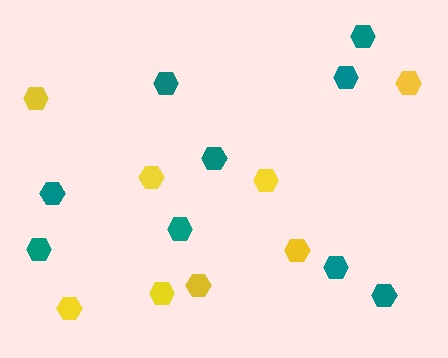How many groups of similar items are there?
There are 2 groups: one group of yellow hexagons (8) and one group of teal hexagons (9).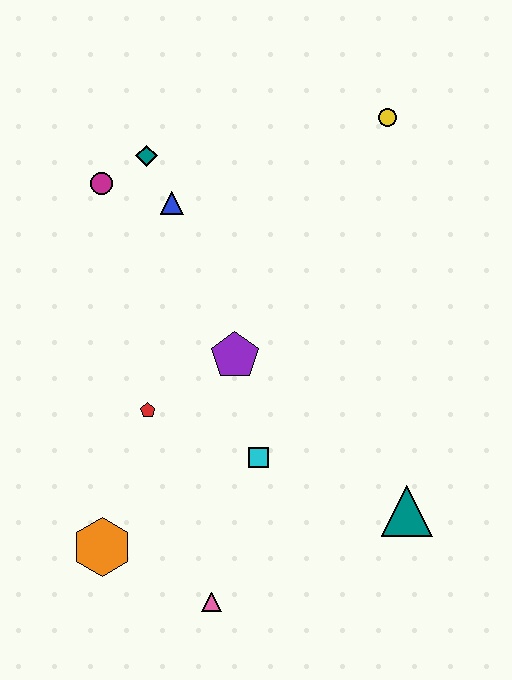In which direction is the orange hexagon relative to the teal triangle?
The orange hexagon is to the left of the teal triangle.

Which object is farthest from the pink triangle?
The yellow circle is farthest from the pink triangle.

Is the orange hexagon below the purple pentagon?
Yes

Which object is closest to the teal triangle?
The cyan square is closest to the teal triangle.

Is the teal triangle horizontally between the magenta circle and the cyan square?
No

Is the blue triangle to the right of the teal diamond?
Yes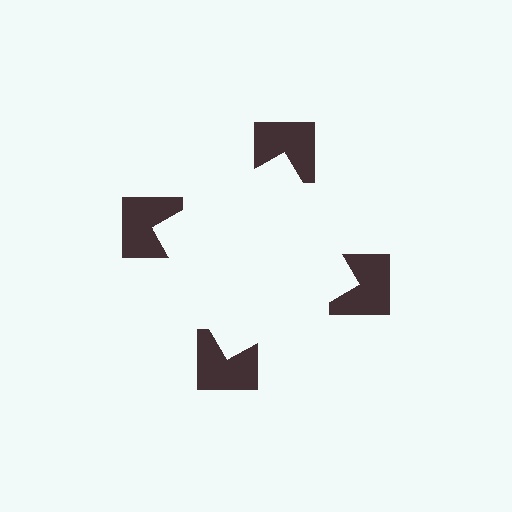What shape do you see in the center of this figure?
An illusory square — its edges are inferred from the aligned wedge cuts in the notched squares, not physically drawn.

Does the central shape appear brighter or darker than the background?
It typically appears slightly brighter than the background, even though no actual brightness change is drawn.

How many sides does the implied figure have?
4 sides.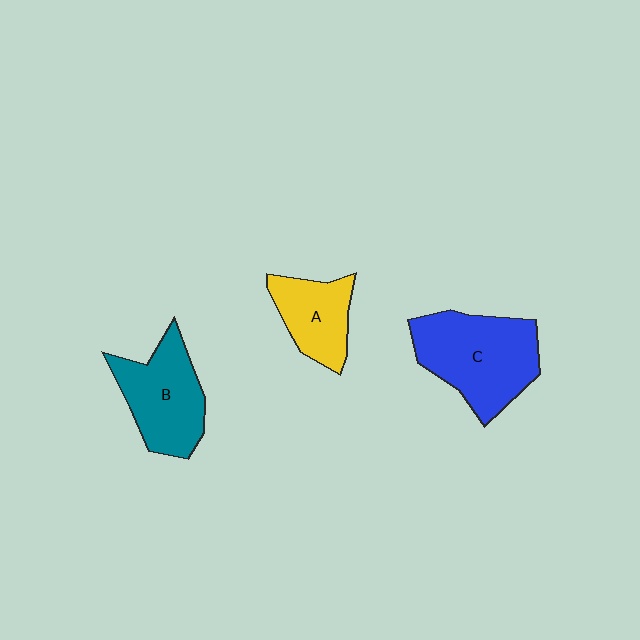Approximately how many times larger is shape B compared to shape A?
Approximately 1.4 times.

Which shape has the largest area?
Shape C (blue).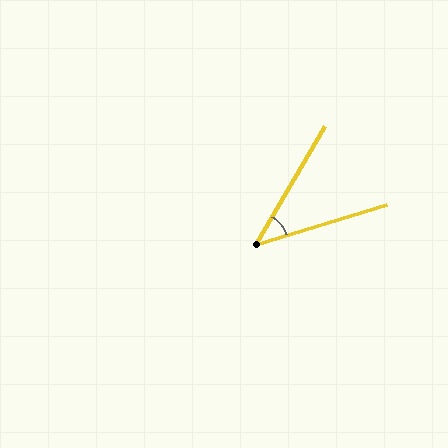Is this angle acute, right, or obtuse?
It is acute.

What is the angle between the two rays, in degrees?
Approximately 43 degrees.